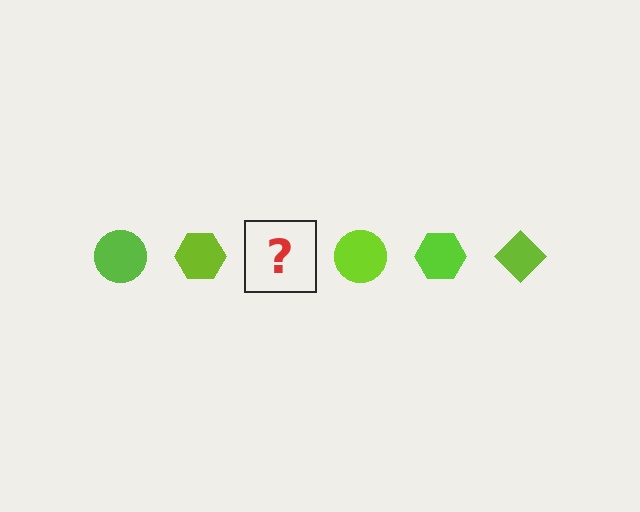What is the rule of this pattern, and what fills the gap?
The rule is that the pattern cycles through circle, hexagon, diamond shapes in lime. The gap should be filled with a lime diamond.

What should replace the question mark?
The question mark should be replaced with a lime diamond.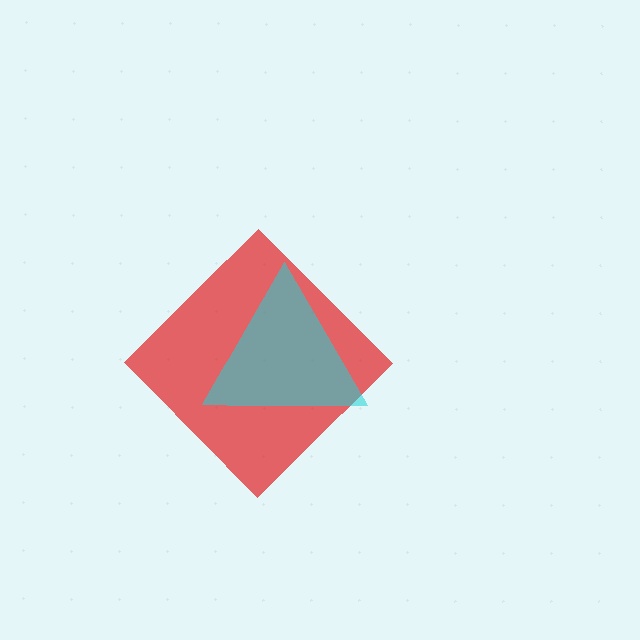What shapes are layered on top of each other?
The layered shapes are: a red diamond, a cyan triangle.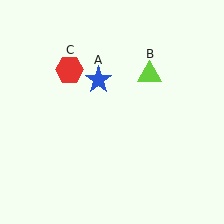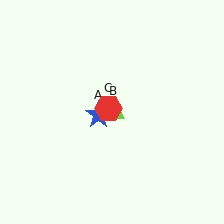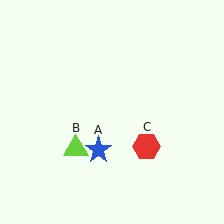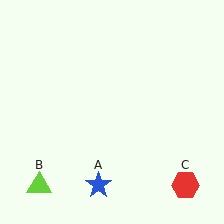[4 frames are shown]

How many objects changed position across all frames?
3 objects changed position: blue star (object A), lime triangle (object B), red hexagon (object C).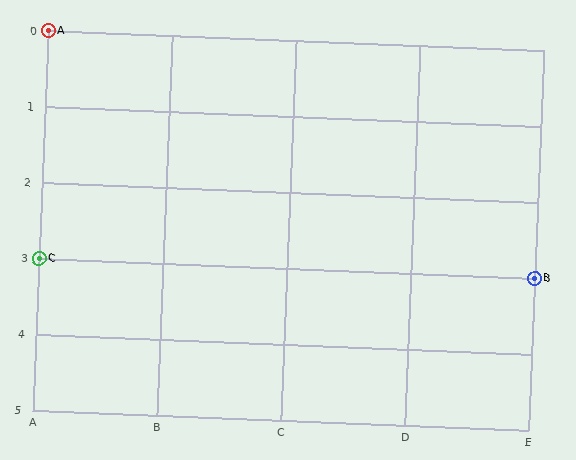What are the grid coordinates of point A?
Point A is at grid coordinates (A, 0).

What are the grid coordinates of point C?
Point C is at grid coordinates (A, 3).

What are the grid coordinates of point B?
Point B is at grid coordinates (E, 3).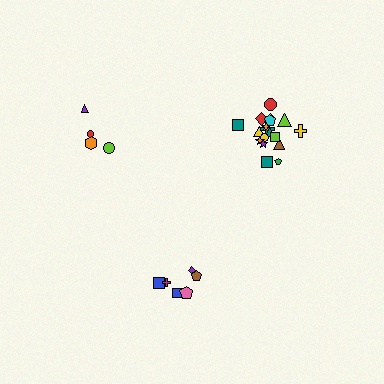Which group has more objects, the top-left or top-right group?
The top-right group.